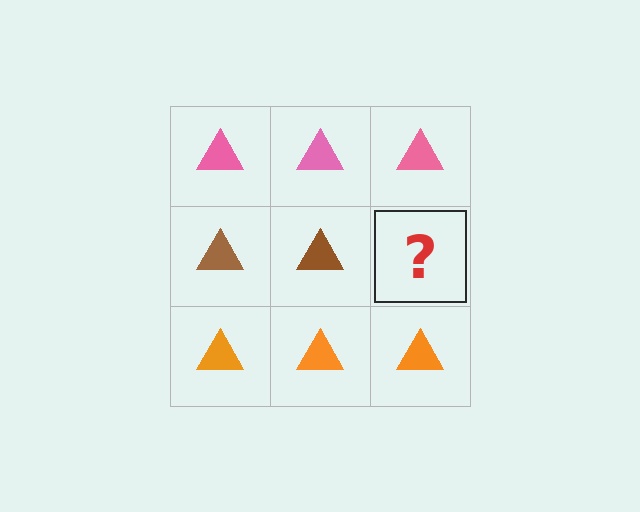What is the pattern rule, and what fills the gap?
The rule is that each row has a consistent color. The gap should be filled with a brown triangle.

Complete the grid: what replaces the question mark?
The question mark should be replaced with a brown triangle.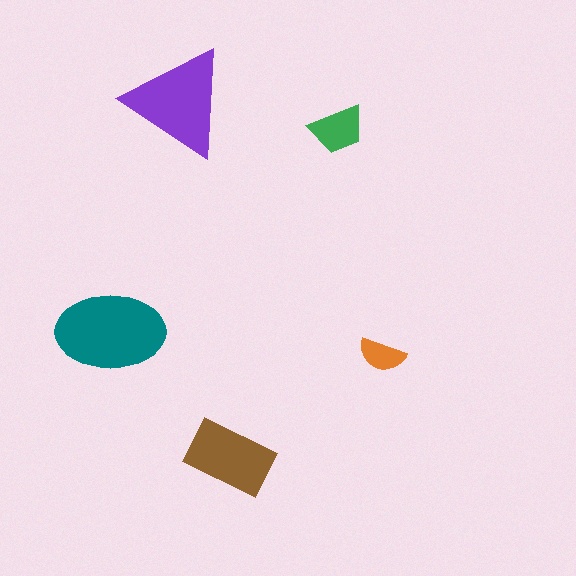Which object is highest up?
The purple triangle is topmost.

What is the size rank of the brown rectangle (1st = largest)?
3rd.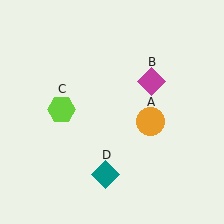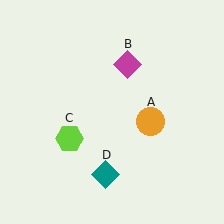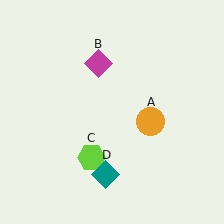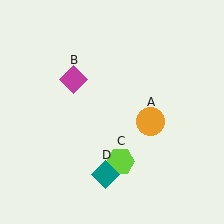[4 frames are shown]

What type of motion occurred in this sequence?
The magenta diamond (object B), lime hexagon (object C) rotated counterclockwise around the center of the scene.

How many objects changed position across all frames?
2 objects changed position: magenta diamond (object B), lime hexagon (object C).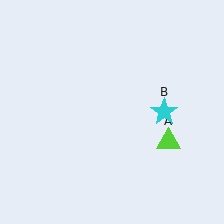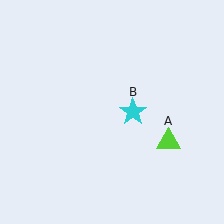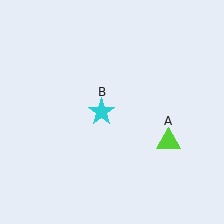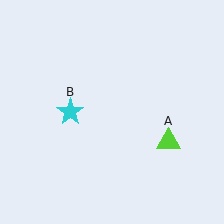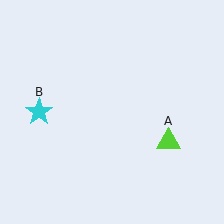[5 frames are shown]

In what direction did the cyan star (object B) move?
The cyan star (object B) moved left.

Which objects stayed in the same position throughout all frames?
Lime triangle (object A) remained stationary.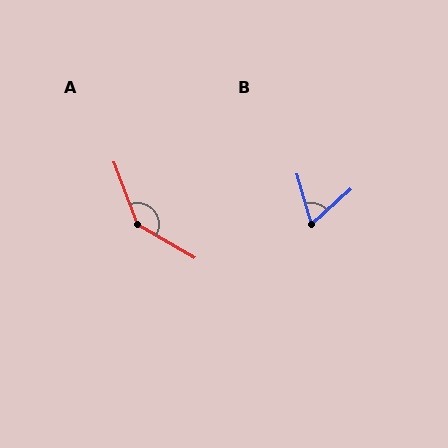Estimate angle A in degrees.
Approximately 141 degrees.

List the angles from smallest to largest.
B (64°), A (141°).